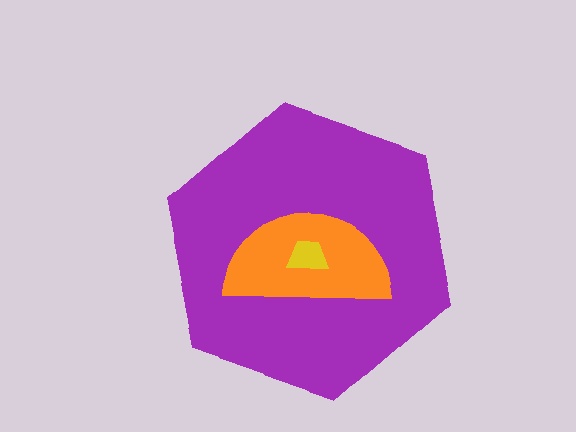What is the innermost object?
The yellow trapezoid.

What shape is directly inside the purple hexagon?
The orange semicircle.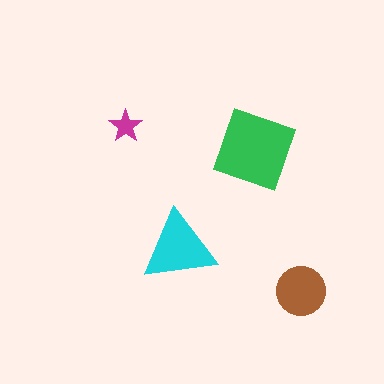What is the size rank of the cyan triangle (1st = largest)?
2nd.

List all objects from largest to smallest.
The green diamond, the cyan triangle, the brown circle, the magenta star.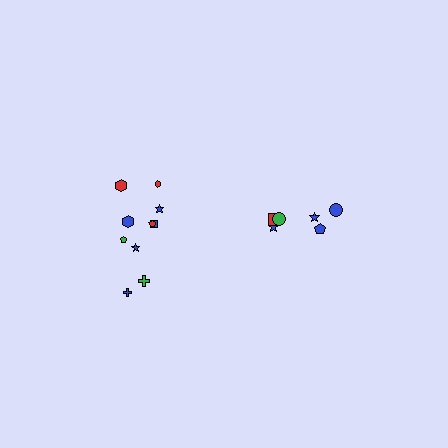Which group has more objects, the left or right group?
The left group.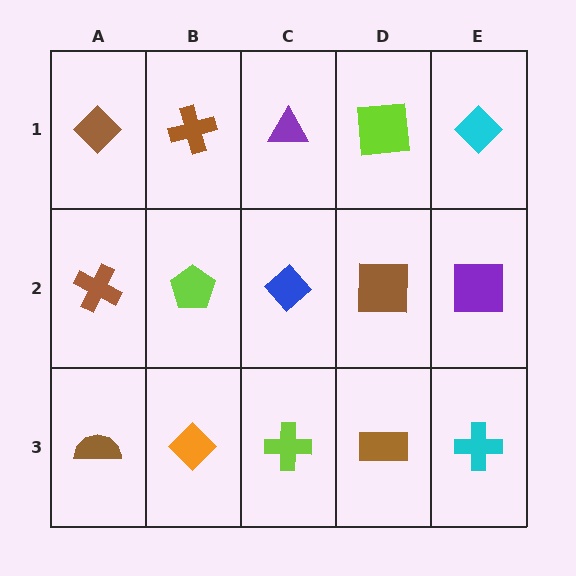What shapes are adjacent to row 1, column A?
A brown cross (row 2, column A), a brown cross (row 1, column B).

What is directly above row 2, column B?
A brown cross.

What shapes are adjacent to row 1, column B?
A lime pentagon (row 2, column B), a brown diamond (row 1, column A), a purple triangle (row 1, column C).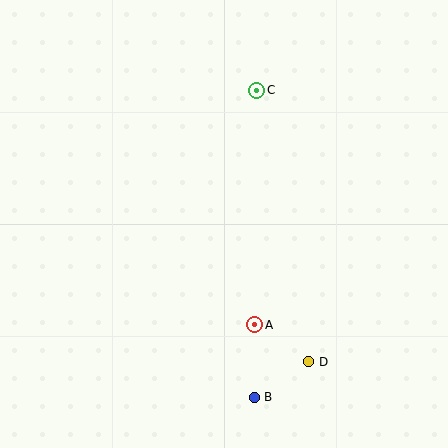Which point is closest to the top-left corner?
Point C is closest to the top-left corner.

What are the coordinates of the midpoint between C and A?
The midpoint between C and A is at (256, 207).